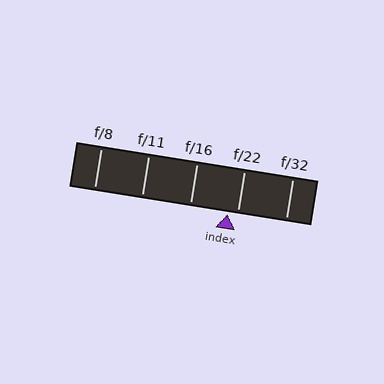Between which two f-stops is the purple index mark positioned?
The index mark is between f/16 and f/22.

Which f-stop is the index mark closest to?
The index mark is closest to f/22.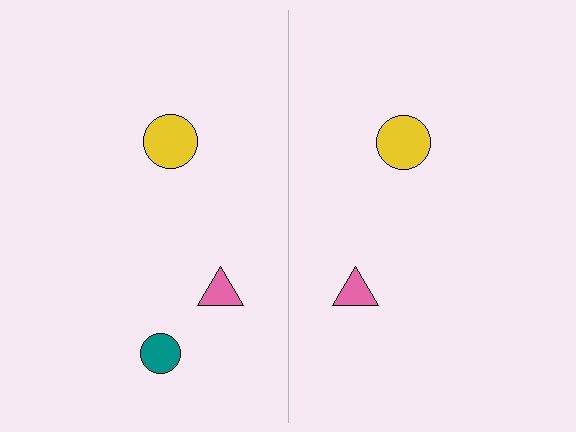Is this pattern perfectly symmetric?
No, the pattern is not perfectly symmetric. A teal circle is missing from the right side.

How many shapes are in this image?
There are 5 shapes in this image.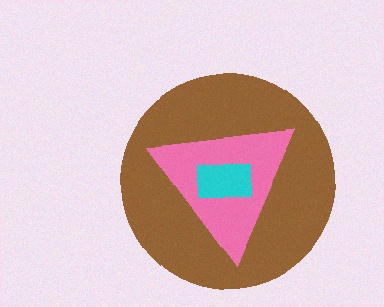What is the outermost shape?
The brown circle.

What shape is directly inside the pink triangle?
The cyan rectangle.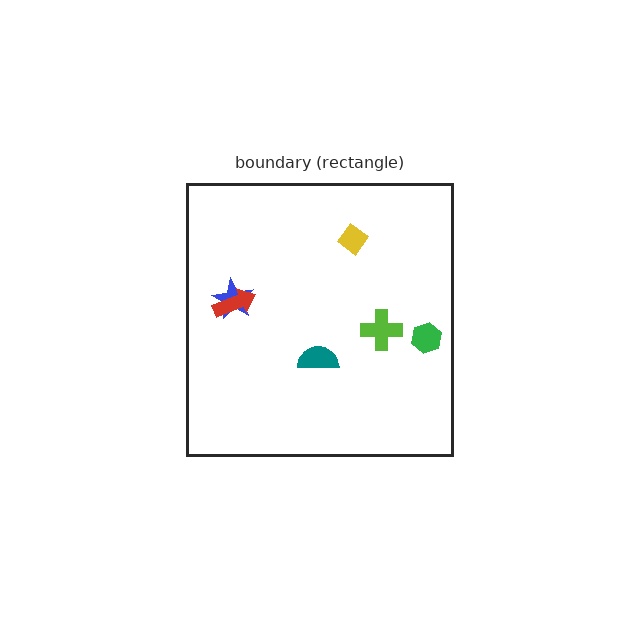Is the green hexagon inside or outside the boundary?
Inside.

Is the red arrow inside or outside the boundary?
Inside.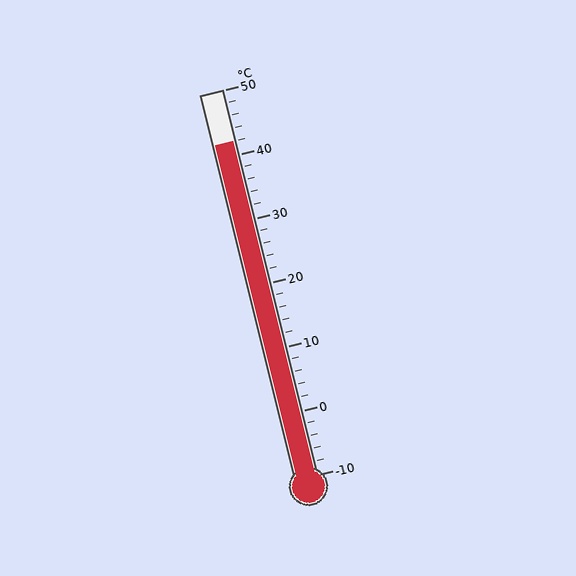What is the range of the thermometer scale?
The thermometer scale ranges from -10°C to 50°C.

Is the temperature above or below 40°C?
The temperature is above 40°C.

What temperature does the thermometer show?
The thermometer shows approximately 42°C.